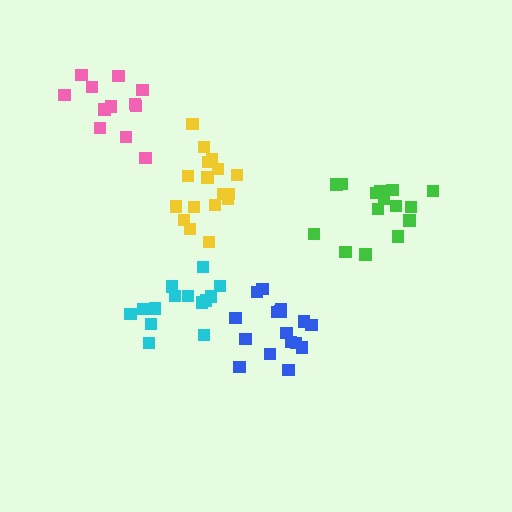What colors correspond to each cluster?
The clusters are colored: pink, green, cyan, blue, yellow.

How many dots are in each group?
Group 1: 12 dots, Group 2: 15 dots, Group 3: 14 dots, Group 4: 16 dots, Group 5: 17 dots (74 total).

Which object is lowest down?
The blue cluster is bottommost.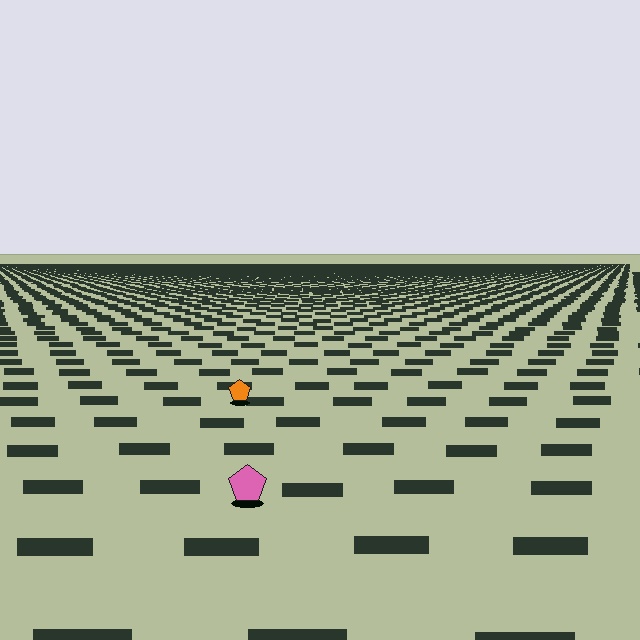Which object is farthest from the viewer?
The orange pentagon is farthest from the viewer. It appears smaller and the ground texture around it is denser.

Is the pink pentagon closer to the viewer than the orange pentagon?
Yes. The pink pentagon is closer — you can tell from the texture gradient: the ground texture is coarser near it.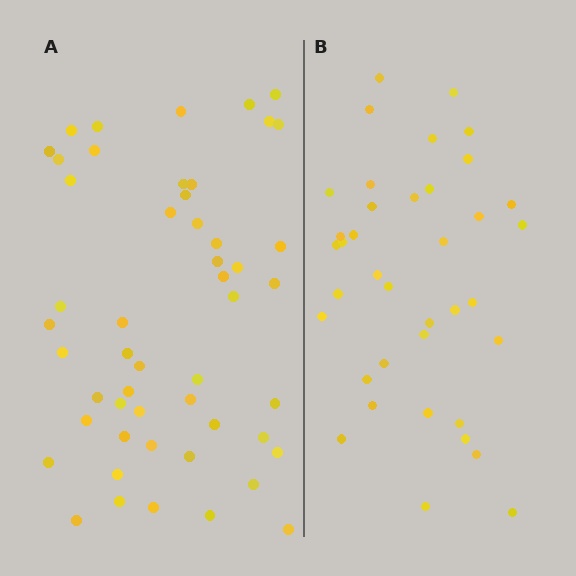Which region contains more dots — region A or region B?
Region A (the left region) has more dots.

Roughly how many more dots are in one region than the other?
Region A has approximately 15 more dots than region B.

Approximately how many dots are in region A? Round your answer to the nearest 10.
About 50 dots. (The exact count is 51, which rounds to 50.)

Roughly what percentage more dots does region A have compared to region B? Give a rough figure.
About 35% more.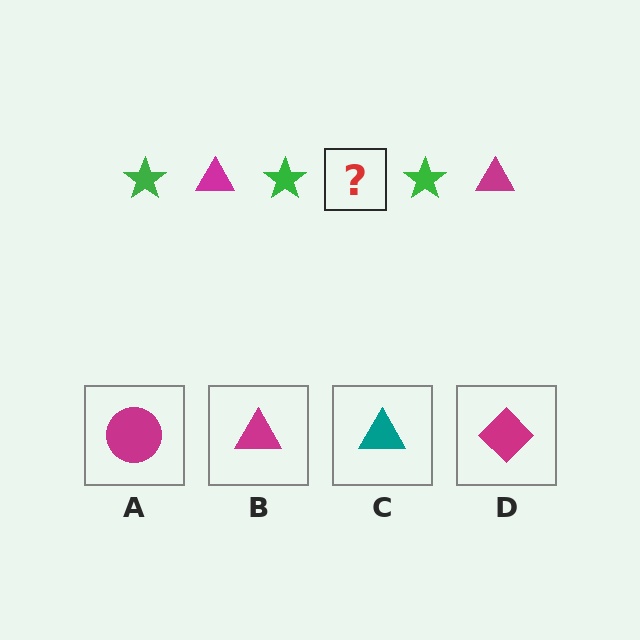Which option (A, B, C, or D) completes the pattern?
B.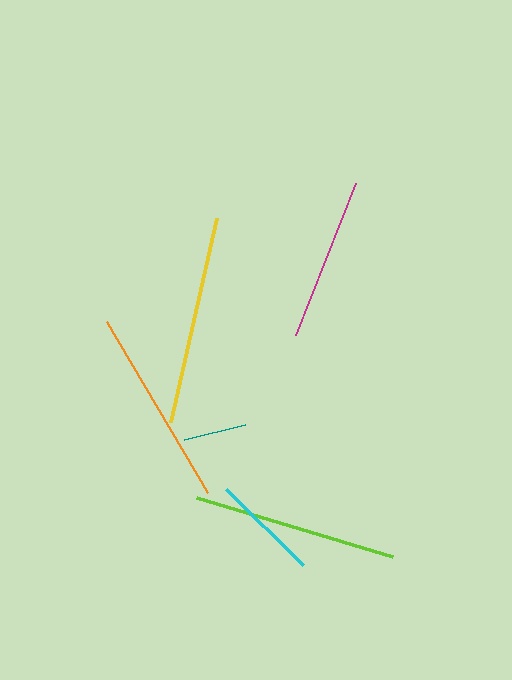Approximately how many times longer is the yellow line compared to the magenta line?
The yellow line is approximately 1.3 times the length of the magenta line.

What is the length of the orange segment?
The orange segment is approximately 199 pixels long.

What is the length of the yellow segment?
The yellow segment is approximately 209 pixels long.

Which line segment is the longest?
The yellow line is the longest at approximately 209 pixels.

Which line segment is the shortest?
The teal line is the shortest at approximately 63 pixels.